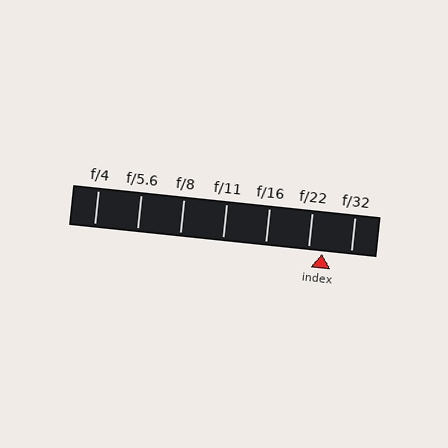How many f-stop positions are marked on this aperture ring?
There are 7 f-stop positions marked.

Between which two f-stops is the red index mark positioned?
The index mark is between f/22 and f/32.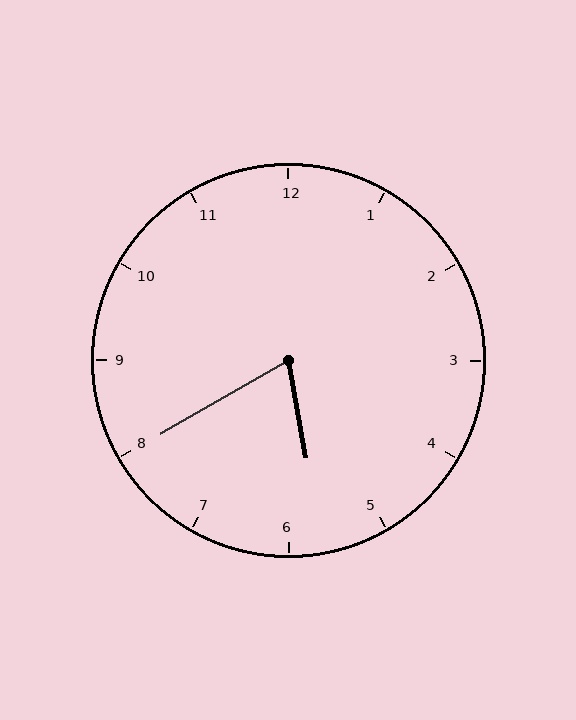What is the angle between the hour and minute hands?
Approximately 70 degrees.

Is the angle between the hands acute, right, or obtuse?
It is acute.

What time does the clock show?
5:40.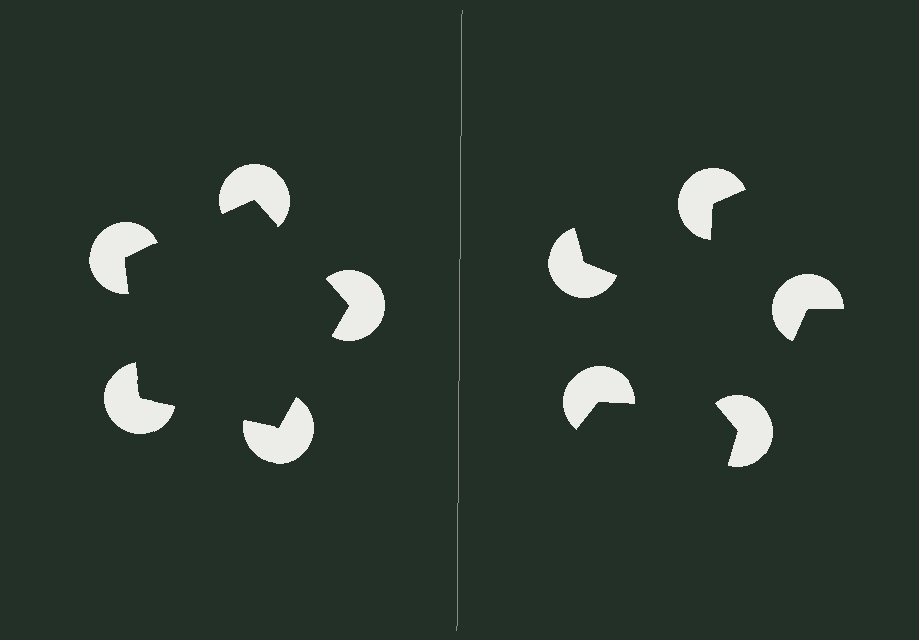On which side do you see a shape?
An illusory pentagon appears on the left side. On the right side the wedge cuts are rotated, so no coherent shape forms.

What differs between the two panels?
The pac-man discs are positioned identically on both sides; only the wedge orientations differ. On the left they align to a pentagon; on the right they are misaligned.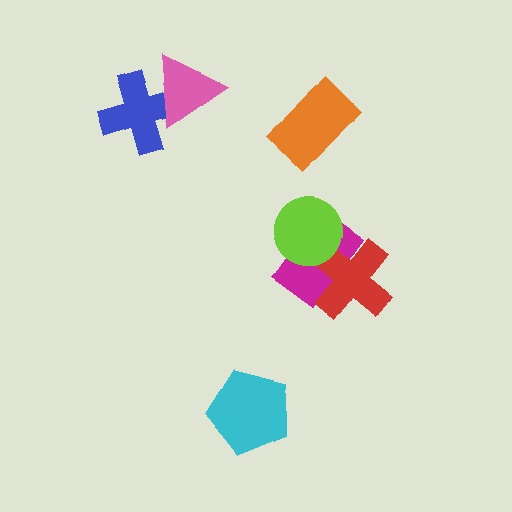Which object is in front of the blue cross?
The pink triangle is in front of the blue cross.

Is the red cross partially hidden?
Yes, it is partially covered by another shape.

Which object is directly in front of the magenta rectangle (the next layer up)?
The red cross is directly in front of the magenta rectangle.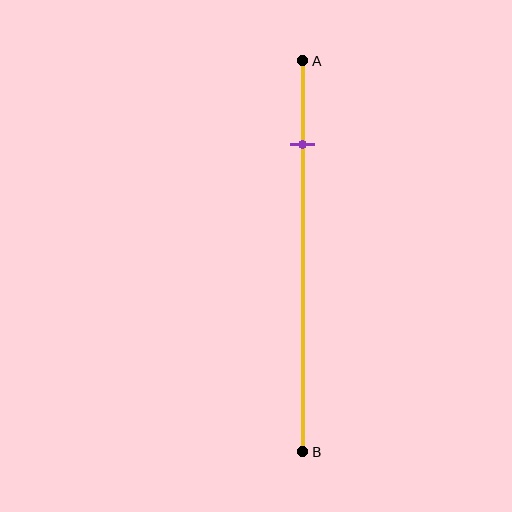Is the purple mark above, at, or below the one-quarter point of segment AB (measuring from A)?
The purple mark is above the one-quarter point of segment AB.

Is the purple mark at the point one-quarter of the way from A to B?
No, the mark is at about 20% from A, not at the 25% one-quarter point.